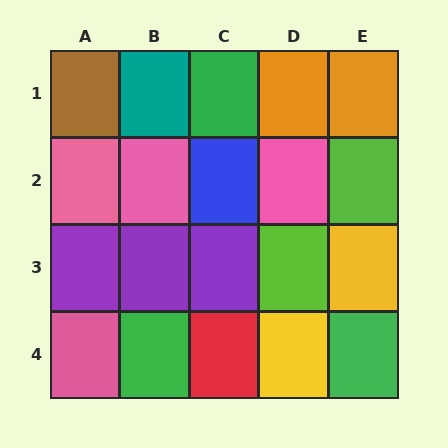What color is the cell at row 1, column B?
Teal.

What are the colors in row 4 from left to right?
Pink, green, red, yellow, green.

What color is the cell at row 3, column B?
Purple.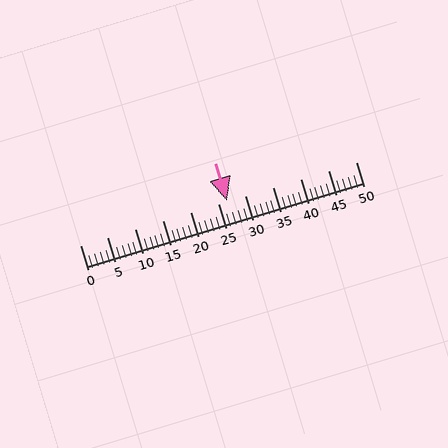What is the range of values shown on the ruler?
The ruler shows values from 0 to 50.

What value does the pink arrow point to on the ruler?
The pink arrow points to approximately 27.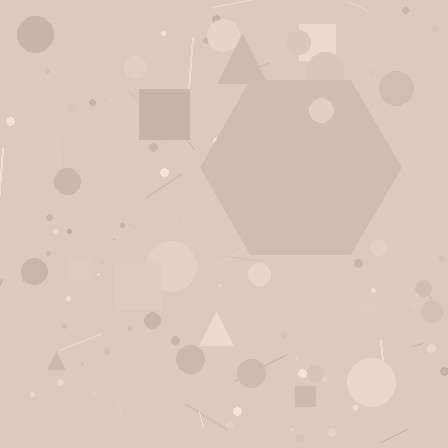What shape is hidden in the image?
A hexagon is hidden in the image.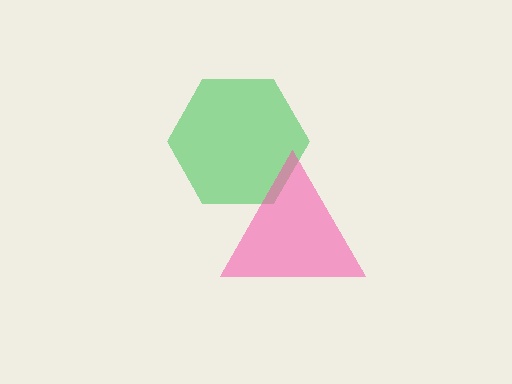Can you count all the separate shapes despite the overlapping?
Yes, there are 2 separate shapes.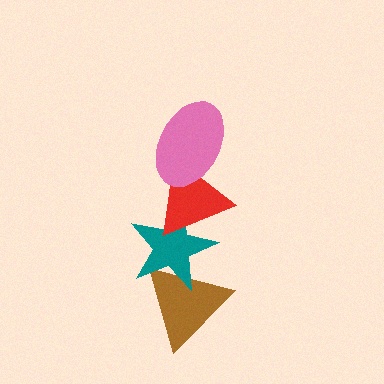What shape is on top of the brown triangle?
The teal star is on top of the brown triangle.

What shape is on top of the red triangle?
The pink ellipse is on top of the red triangle.